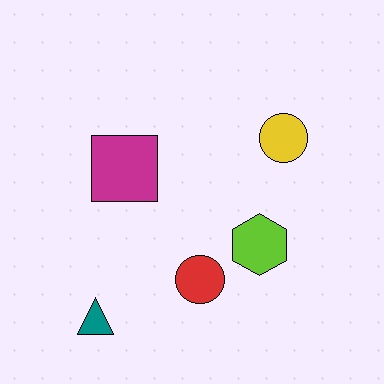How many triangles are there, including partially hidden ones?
There is 1 triangle.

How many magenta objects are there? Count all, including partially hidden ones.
There is 1 magenta object.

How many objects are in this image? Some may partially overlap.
There are 5 objects.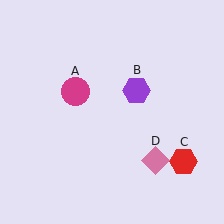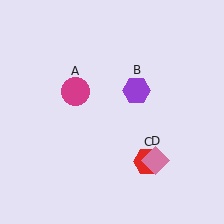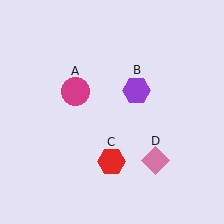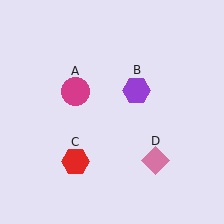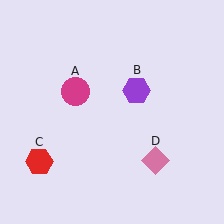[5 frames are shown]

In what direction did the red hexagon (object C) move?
The red hexagon (object C) moved left.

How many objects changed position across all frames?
1 object changed position: red hexagon (object C).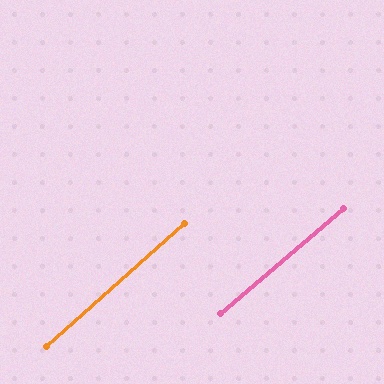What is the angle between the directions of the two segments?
Approximately 1 degree.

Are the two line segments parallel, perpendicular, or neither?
Parallel — their directions differ by only 1.2°.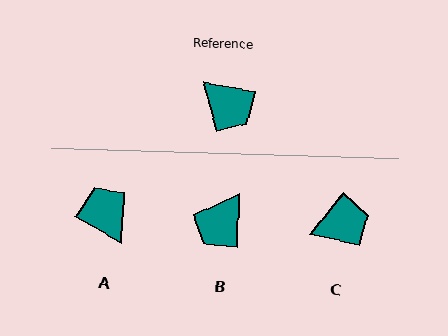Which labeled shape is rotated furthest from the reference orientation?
A, about 160 degrees away.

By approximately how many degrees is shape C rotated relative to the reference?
Approximately 61 degrees counter-clockwise.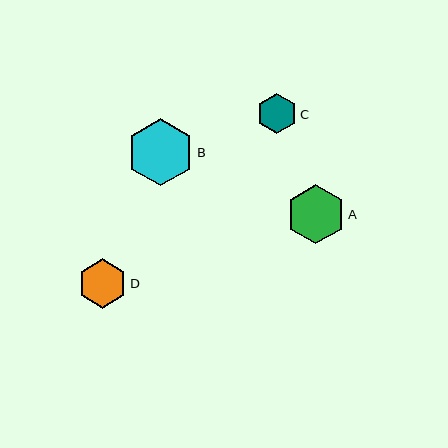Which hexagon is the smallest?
Hexagon C is the smallest with a size of approximately 40 pixels.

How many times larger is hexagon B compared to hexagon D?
Hexagon B is approximately 1.4 times the size of hexagon D.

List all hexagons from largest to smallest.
From largest to smallest: B, A, D, C.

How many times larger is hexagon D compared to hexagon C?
Hexagon D is approximately 1.2 times the size of hexagon C.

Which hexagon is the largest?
Hexagon B is the largest with a size of approximately 67 pixels.